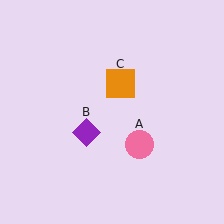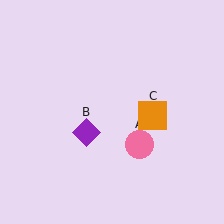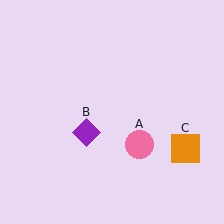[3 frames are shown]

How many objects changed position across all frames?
1 object changed position: orange square (object C).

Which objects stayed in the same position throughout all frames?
Pink circle (object A) and purple diamond (object B) remained stationary.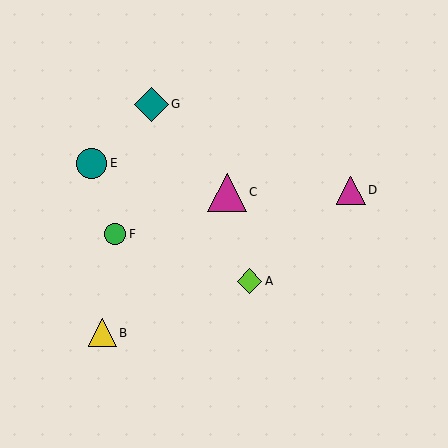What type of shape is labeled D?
Shape D is a magenta triangle.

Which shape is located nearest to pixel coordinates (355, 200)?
The magenta triangle (labeled D) at (351, 190) is nearest to that location.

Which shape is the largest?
The magenta triangle (labeled C) is the largest.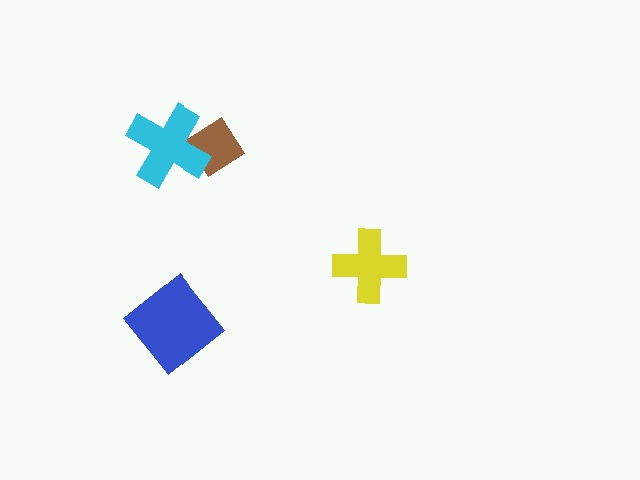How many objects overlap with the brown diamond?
1 object overlaps with the brown diamond.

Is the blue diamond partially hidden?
No, no other shape covers it.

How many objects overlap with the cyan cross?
1 object overlaps with the cyan cross.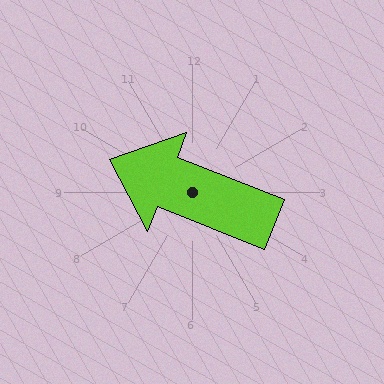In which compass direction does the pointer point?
West.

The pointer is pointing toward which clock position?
Roughly 10 o'clock.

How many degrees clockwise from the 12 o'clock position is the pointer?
Approximately 292 degrees.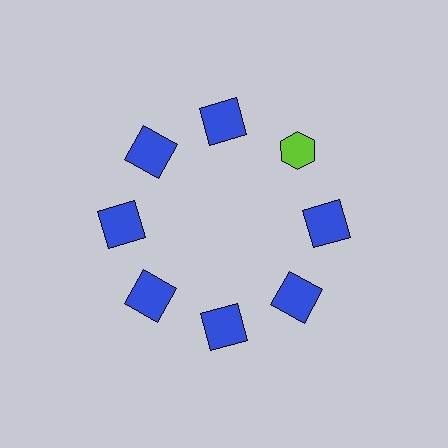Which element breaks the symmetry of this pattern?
The lime hexagon at roughly the 2 o'clock position breaks the symmetry. All other shapes are blue squares.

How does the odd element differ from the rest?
It differs in both color (lime instead of blue) and shape (hexagon instead of square).